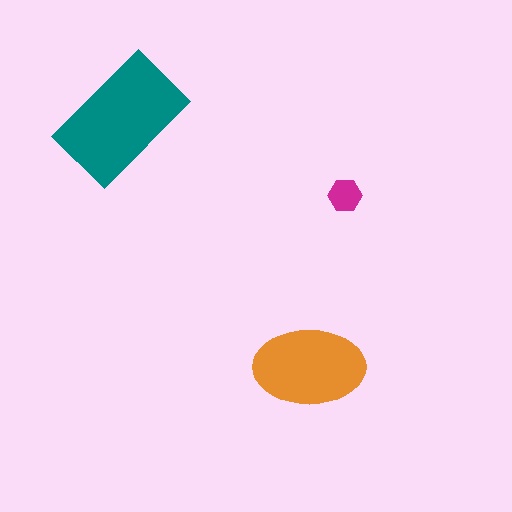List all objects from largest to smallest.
The teal rectangle, the orange ellipse, the magenta hexagon.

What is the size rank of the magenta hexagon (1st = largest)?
3rd.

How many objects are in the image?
There are 3 objects in the image.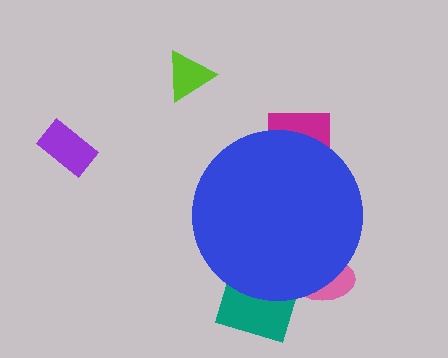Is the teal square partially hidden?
Yes, the teal square is partially hidden behind the blue circle.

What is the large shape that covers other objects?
A blue circle.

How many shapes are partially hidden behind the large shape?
3 shapes are partially hidden.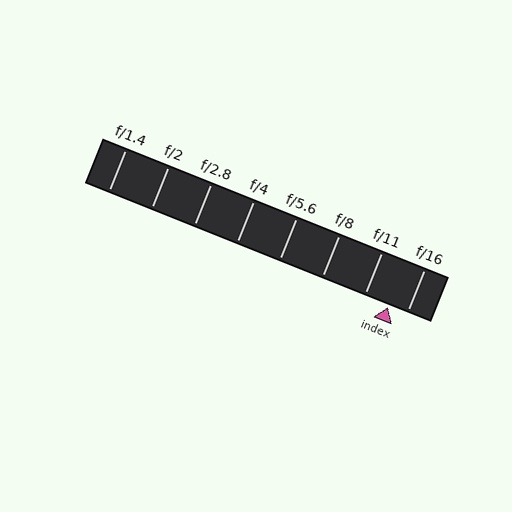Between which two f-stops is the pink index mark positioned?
The index mark is between f/11 and f/16.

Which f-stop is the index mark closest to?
The index mark is closest to f/16.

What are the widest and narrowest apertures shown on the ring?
The widest aperture shown is f/1.4 and the narrowest is f/16.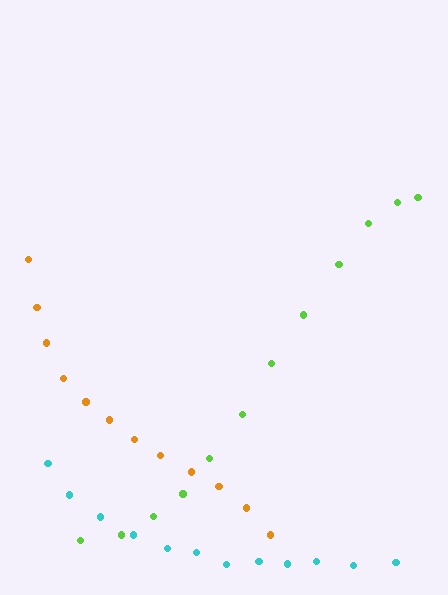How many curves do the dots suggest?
There are 3 distinct paths.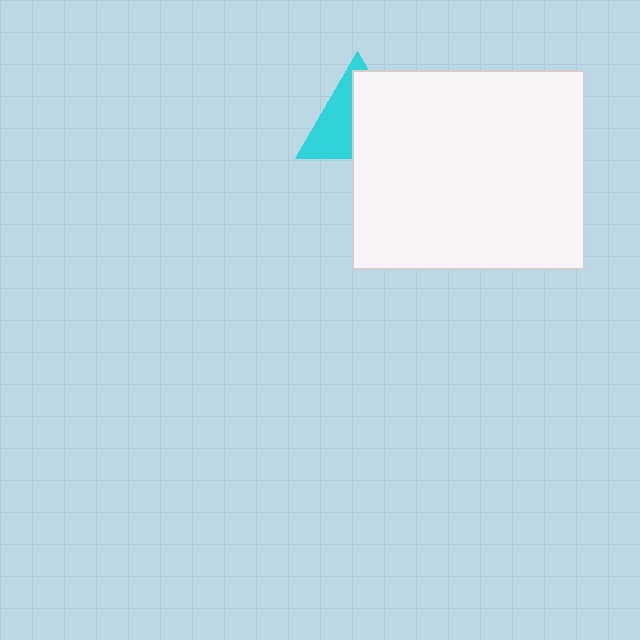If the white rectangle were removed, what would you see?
You would see the complete cyan triangle.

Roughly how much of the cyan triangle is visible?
A small part of it is visible (roughly 44%).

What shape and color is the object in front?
The object in front is a white rectangle.